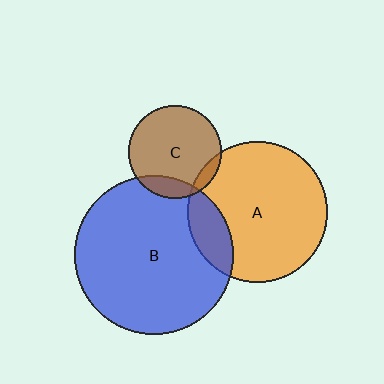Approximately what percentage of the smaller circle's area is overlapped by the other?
Approximately 10%.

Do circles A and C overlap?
Yes.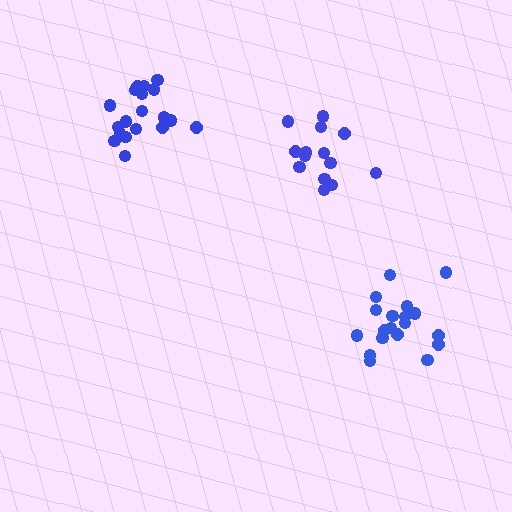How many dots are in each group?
Group 1: 19 dots, Group 2: 19 dots, Group 3: 14 dots (52 total).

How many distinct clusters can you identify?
There are 3 distinct clusters.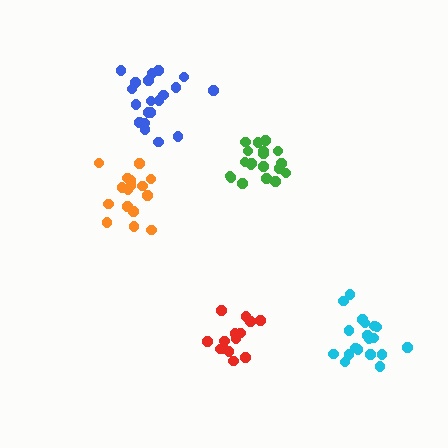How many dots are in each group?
Group 1: 16 dots, Group 2: 19 dots, Group 3: 14 dots, Group 4: 20 dots, Group 5: 19 dots (88 total).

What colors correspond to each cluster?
The clusters are colored: orange, cyan, red, blue, green.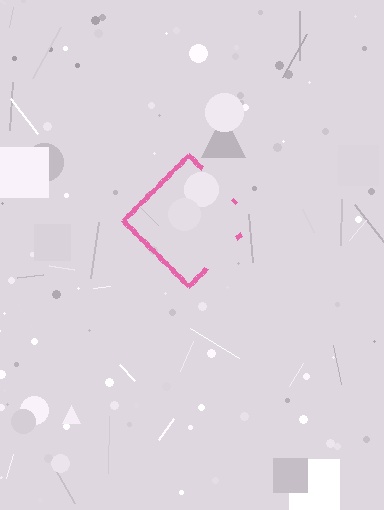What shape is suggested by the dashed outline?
The dashed outline suggests a diamond.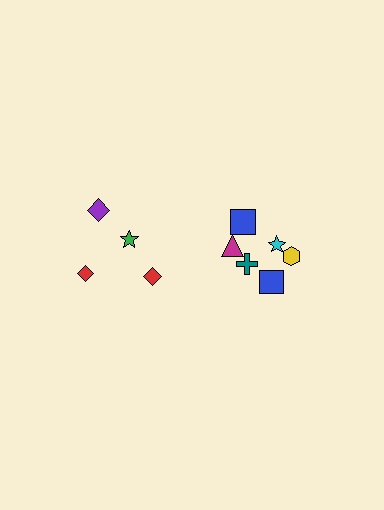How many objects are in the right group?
There are 6 objects.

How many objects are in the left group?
There are 4 objects.